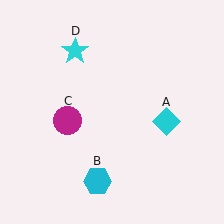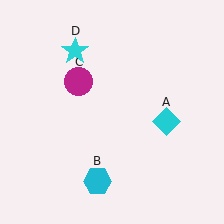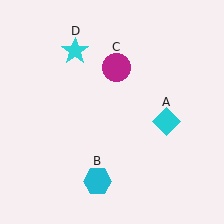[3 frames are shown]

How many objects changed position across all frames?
1 object changed position: magenta circle (object C).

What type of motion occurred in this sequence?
The magenta circle (object C) rotated clockwise around the center of the scene.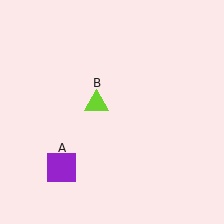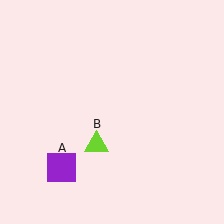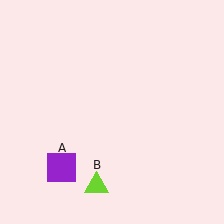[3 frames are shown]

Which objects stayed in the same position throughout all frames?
Purple square (object A) remained stationary.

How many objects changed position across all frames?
1 object changed position: lime triangle (object B).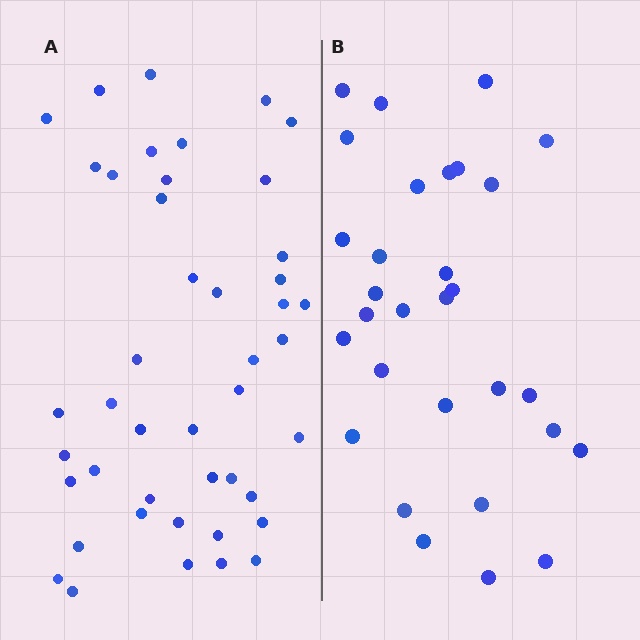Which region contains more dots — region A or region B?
Region A (the left region) has more dots.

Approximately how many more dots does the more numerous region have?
Region A has approximately 15 more dots than region B.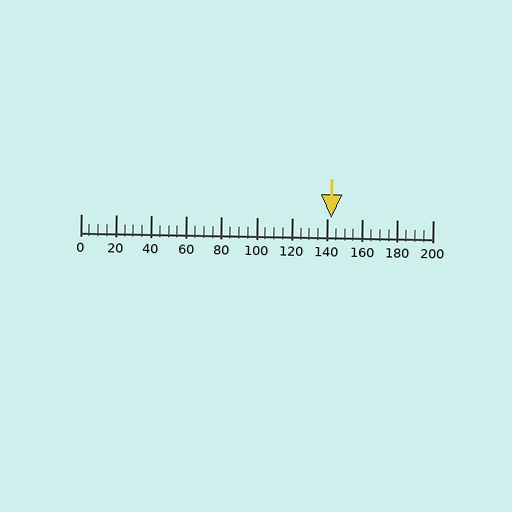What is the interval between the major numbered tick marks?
The major tick marks are spaced 20 units apart.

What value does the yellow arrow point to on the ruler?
The yellow arrow points to approximately 143.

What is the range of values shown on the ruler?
The ruler shows values from 0 to 200.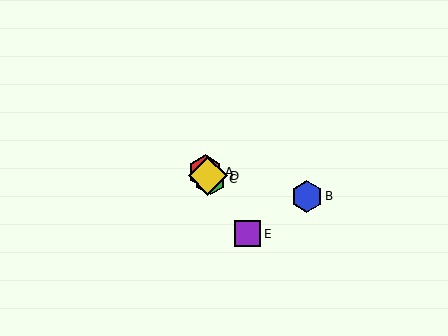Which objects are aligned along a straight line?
Objects A, C, D, E are aligned along a straight line.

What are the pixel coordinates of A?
Object A is at (205, 172).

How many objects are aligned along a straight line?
4 objects (A, C, D, E) are aligned along a straight line.